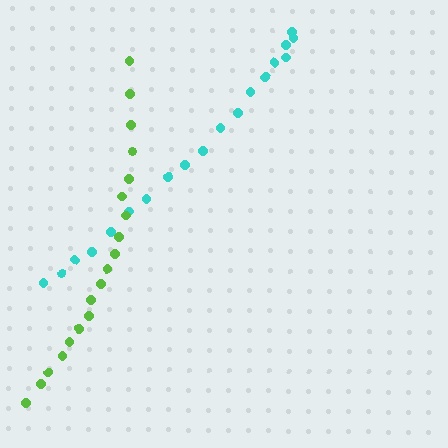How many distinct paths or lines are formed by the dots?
There are 2 distinct paths.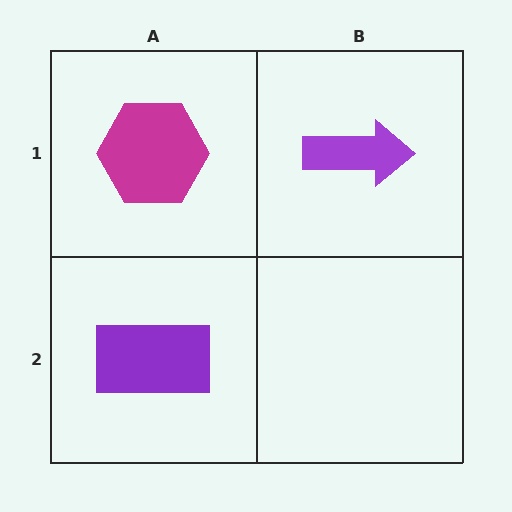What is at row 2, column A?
A purple rectangle.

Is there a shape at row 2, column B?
No, that cell is empty.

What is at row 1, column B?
A purple arrow.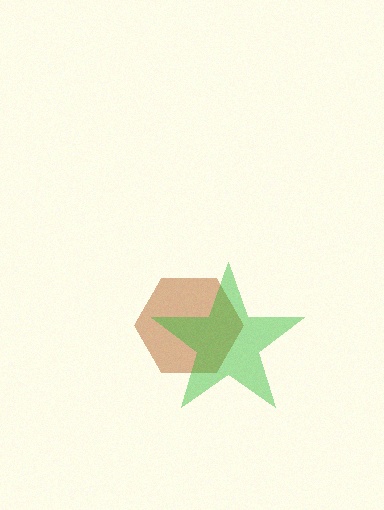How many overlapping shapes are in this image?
There are 2 overlapping shapes in the image.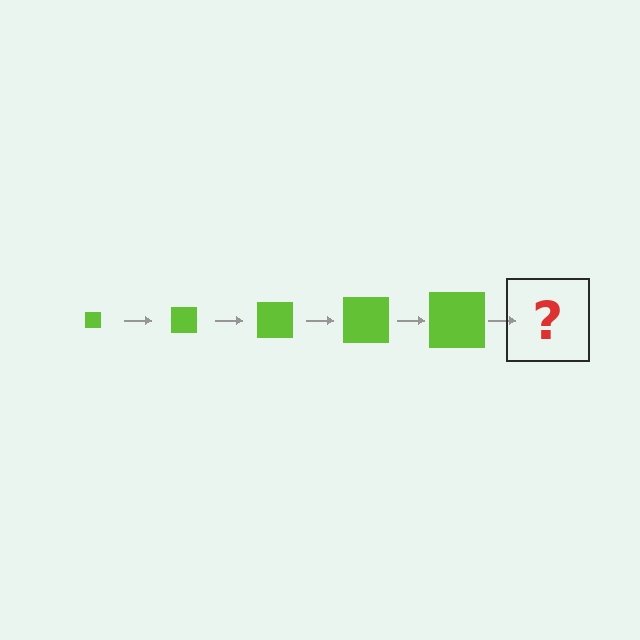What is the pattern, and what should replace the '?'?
The pattern is that the square gets progressively larger each step. The '?' should be a lime square, larger than the previous one.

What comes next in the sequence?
The next element should be a lime square, larger than the previous one.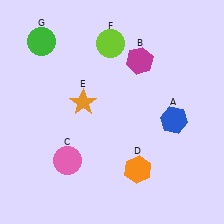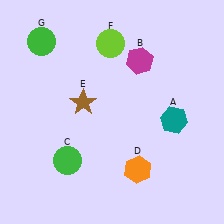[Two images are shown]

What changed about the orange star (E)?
In Image 1, E is orange. In Image 2, it changed to brown.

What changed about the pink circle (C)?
In Image 1, C is pink. In Image 2, it changed to green.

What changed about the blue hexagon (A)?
In Image 1, A is blue. In Image 2, it changed to teal.